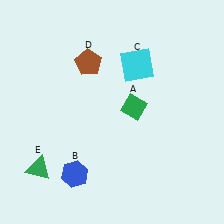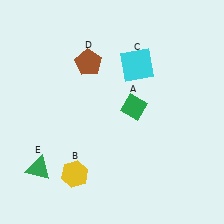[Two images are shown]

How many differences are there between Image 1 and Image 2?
There is 1 difference between the two images.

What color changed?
The hexagon (B) changed from blue in Image 1 to yellow in Image 2.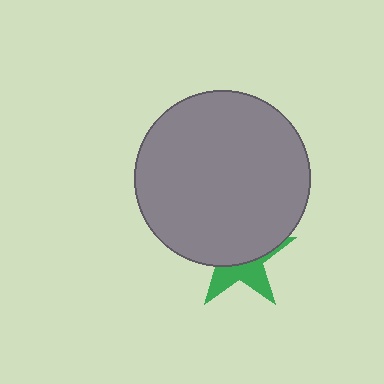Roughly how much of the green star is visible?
A small part of it is visible (roughly 39%).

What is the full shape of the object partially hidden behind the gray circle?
The partially hidden object is a green star.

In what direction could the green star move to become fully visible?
The green star could move down. That would shift it out from behind the gray circle entirely.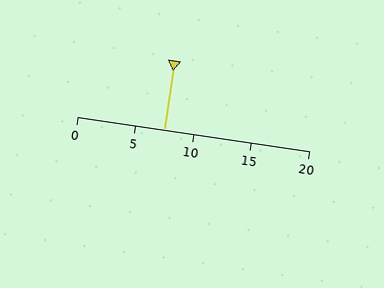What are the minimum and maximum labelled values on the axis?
The axis runs from 0 to 20.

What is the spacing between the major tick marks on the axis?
The major ticks are spaced 5 apart.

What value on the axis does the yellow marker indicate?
The marker indicates approximately 7.5.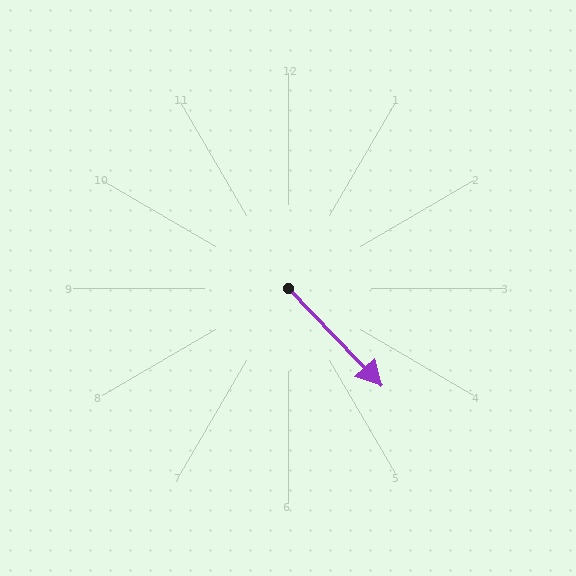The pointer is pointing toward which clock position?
Roughly 5 o'clock.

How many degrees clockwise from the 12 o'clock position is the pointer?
Approximately 136 degrees.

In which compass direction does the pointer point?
Southeast.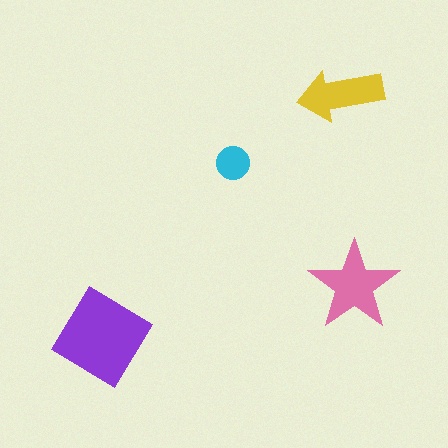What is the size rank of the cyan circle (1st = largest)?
4th.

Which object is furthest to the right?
The pink star is rightmost.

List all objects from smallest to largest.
The cyan circle, the yellow arrow, the pink star, the purple diamond.